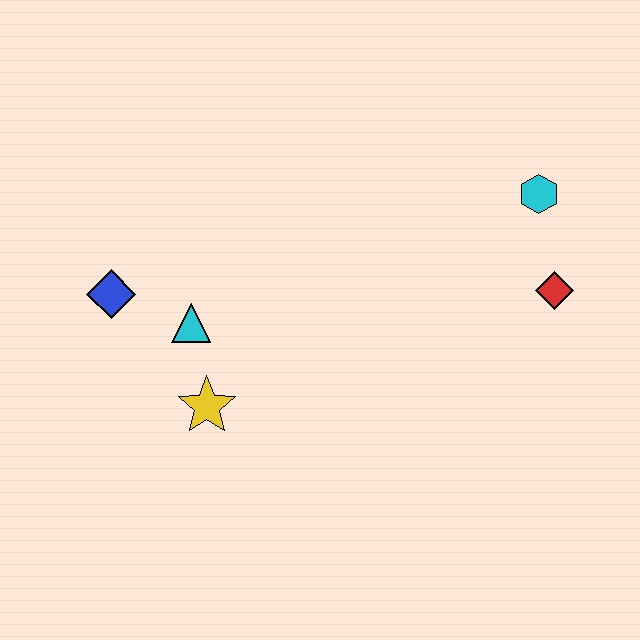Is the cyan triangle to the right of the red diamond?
No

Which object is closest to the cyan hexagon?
The red diamond is closest to the cyan hexagon.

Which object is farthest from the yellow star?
The cyan hexagon is farthest from the yellow star.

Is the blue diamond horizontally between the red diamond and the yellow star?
No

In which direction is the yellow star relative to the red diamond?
The yellow star is to the left of the red diamond.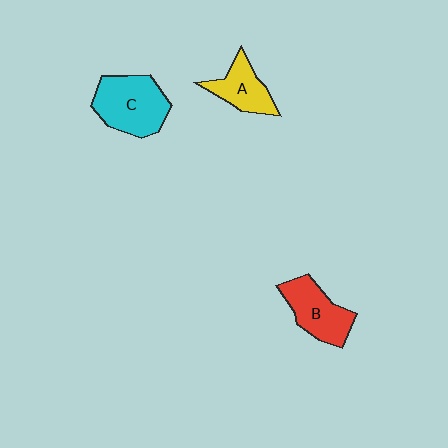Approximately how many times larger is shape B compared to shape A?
Approximately 1.3 times.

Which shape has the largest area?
Shape C (cyan).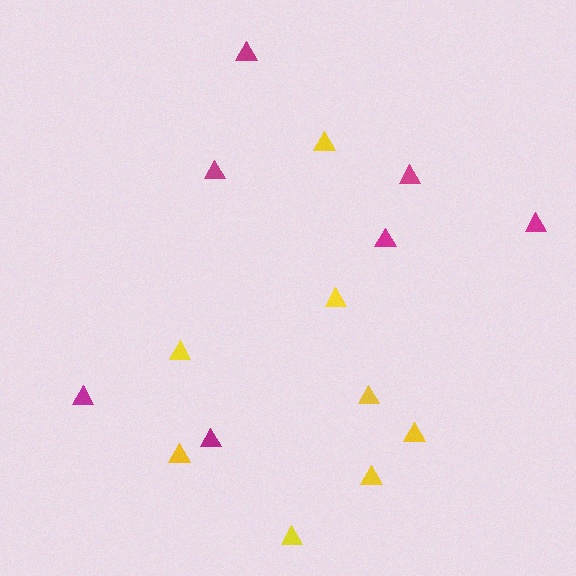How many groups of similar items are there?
There are 2 groups: one group of yellow triangles (8) and one group of magenta triangles (7).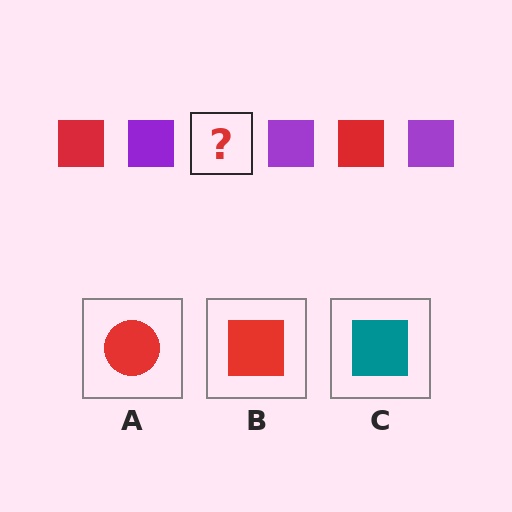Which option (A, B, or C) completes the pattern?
B.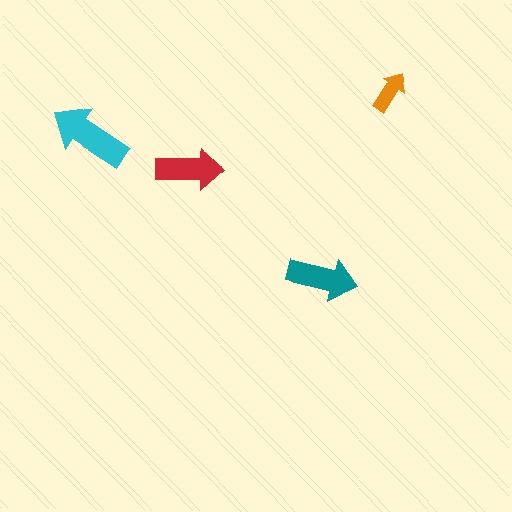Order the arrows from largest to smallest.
the cyan one, the teal one, the red one, the orange one.